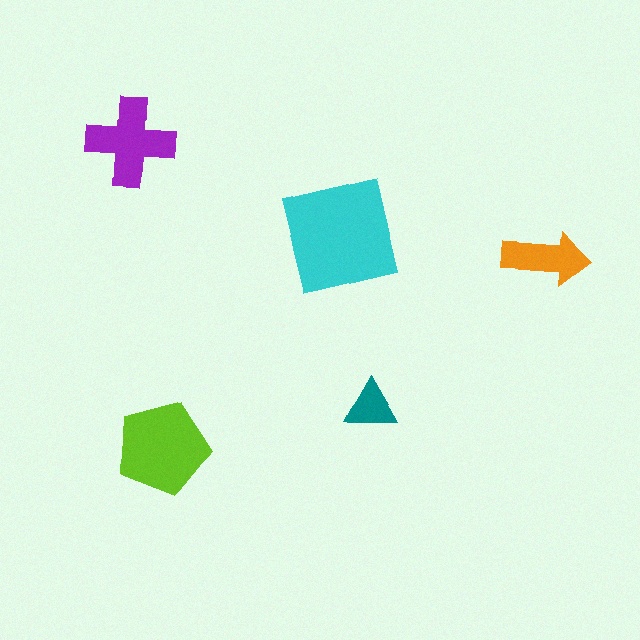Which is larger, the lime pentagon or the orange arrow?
The lime pentagon.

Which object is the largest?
The cyan square.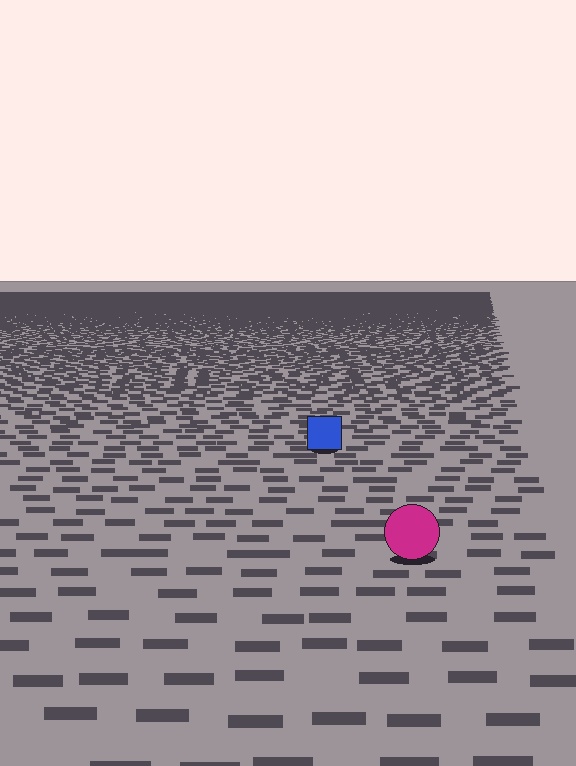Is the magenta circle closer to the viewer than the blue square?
Yes. The magenta circle is closer — you can tell from the texture gradient: the ground texture is coarser near it.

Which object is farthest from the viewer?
The blue square is farthest from the viewer. It appears smaller and the ground texture around it is denser.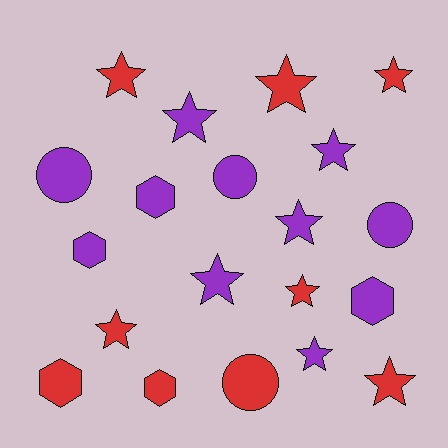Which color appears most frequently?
Purple, with 11 objects.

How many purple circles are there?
There are 3 purple circles.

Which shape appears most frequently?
Star, with 11 objects.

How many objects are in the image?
There are 20 objects.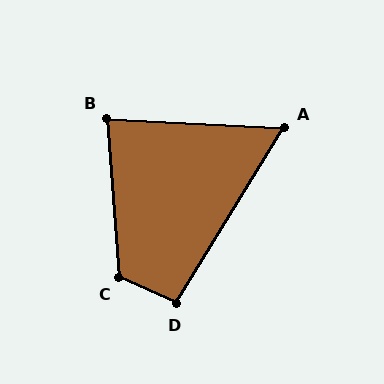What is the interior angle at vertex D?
Approximately 97 degrees (obtuse).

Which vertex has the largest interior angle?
C, at approximately 119 degrees.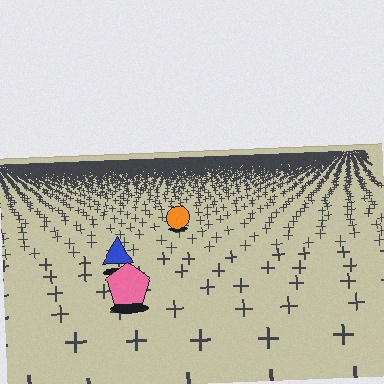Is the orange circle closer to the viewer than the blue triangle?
No. The blue triangle is closer — you can tell from the texture gradient: the ground texture is coarser near it.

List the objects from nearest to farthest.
From nearest to farthest: the pink pentagon, the blue triangle, the orange circle.